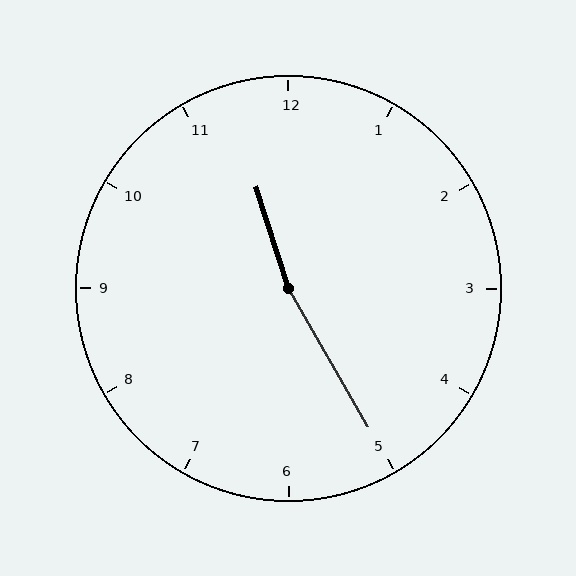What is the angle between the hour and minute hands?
Approximately 168 degrees.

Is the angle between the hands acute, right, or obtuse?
It is obtuse.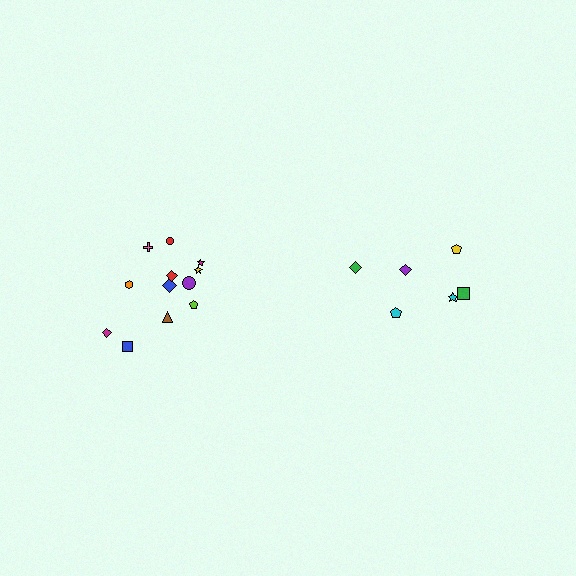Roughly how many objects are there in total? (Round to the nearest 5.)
Roughly 20 objects in total.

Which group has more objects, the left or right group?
The left group.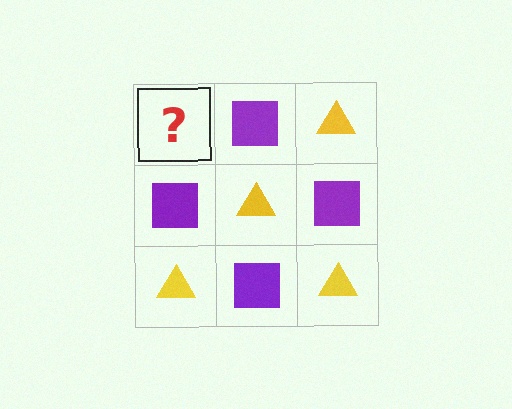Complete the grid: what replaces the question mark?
The question mark should be replaced with a yellow triangle.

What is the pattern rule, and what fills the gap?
The rule is that it alternates yellow triangle and purple square in a checkerboard pattern. The gap should be filled with a yellow triangle.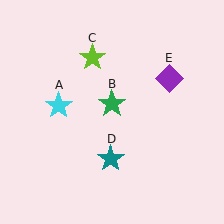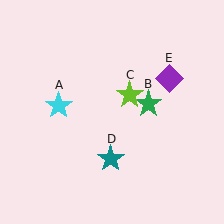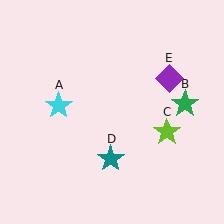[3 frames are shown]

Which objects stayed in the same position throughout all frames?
Cyan star (object A) and teal star (object D) and purple diamond (object E) remained stationary.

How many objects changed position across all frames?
2 objects changed position: green star (object B), lime star (object C).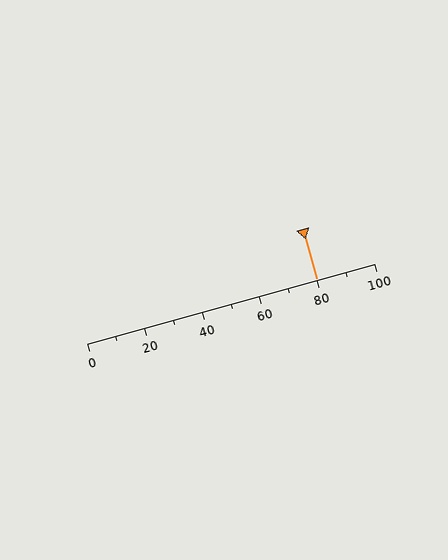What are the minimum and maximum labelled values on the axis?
The axis runs from 0 to 100.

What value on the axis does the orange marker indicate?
The marker indicates approximately 80.